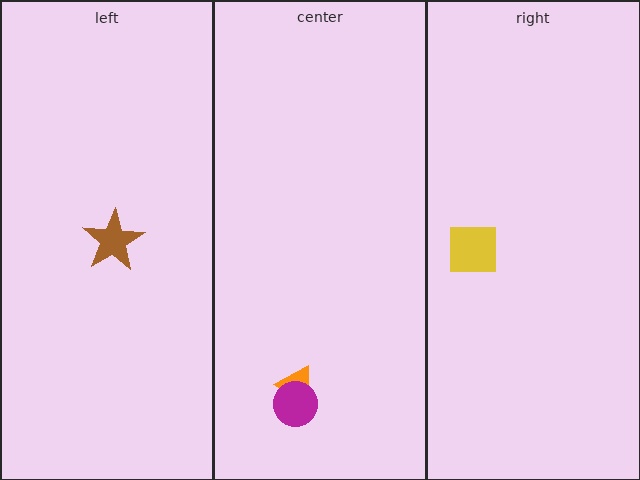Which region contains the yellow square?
The right region.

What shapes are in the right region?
The yellow square.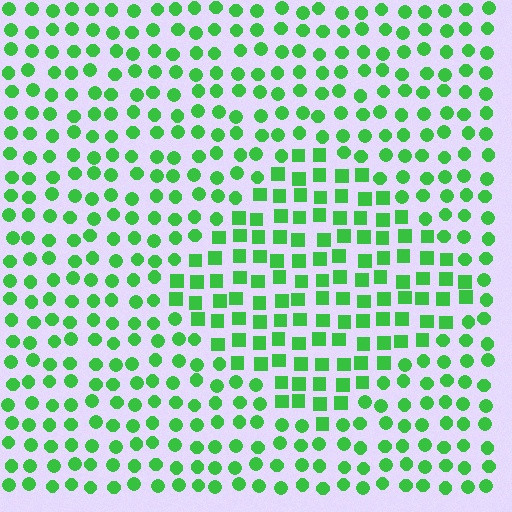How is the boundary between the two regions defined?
The boundary is defined by a change in element shape: squares inside vs. circles outside. All elements share the same color and spacing.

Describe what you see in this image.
The image is filled with small green elements arranged in a uniform grid. A diamond-shaped region contains squares, while the surrounding area contains circles. The boundary is defined purely by the change in element shape.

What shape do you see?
I see a diamond.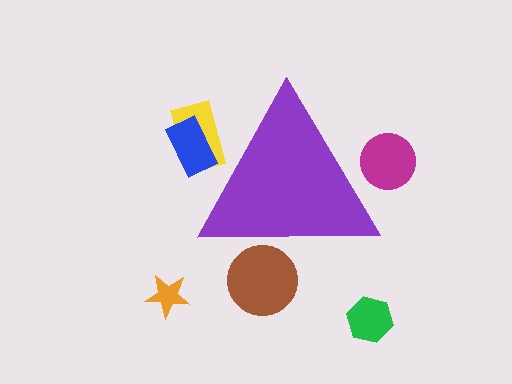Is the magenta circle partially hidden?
Yes, the magenta circle is partially hidden behind the purple triangle.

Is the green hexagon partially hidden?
No, the green hexagon is fully visible.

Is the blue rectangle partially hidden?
Yes, the blue rectangle is partially hidden behind the purple triangle.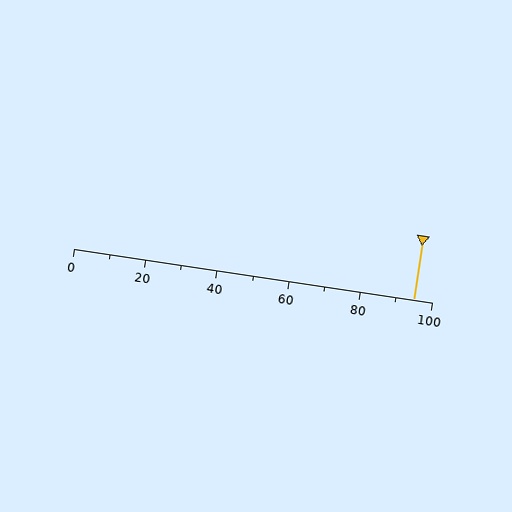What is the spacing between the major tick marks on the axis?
The major ticks are spaced 20 apart.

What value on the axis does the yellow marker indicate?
The marker indicates approximately 95.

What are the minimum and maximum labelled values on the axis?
The axis runs from 0 to 100.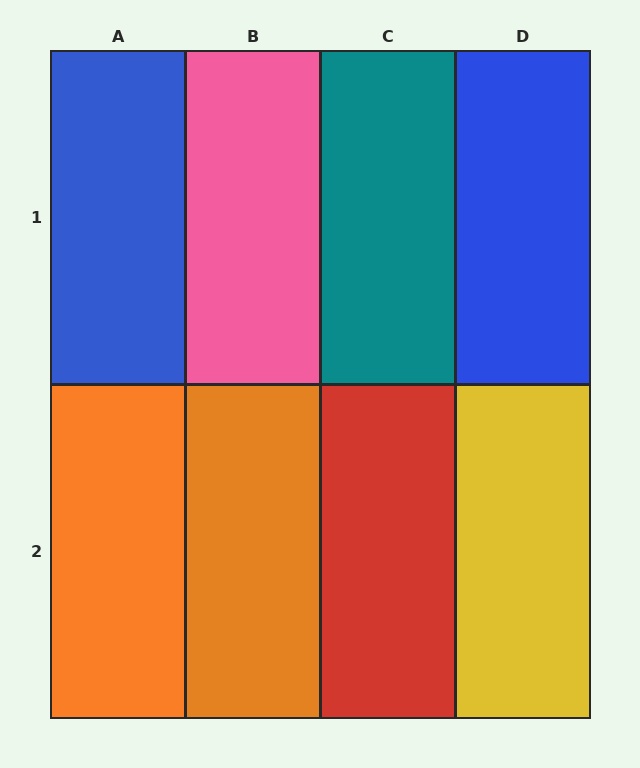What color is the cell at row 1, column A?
Blue.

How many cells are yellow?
1 cell is yellow.